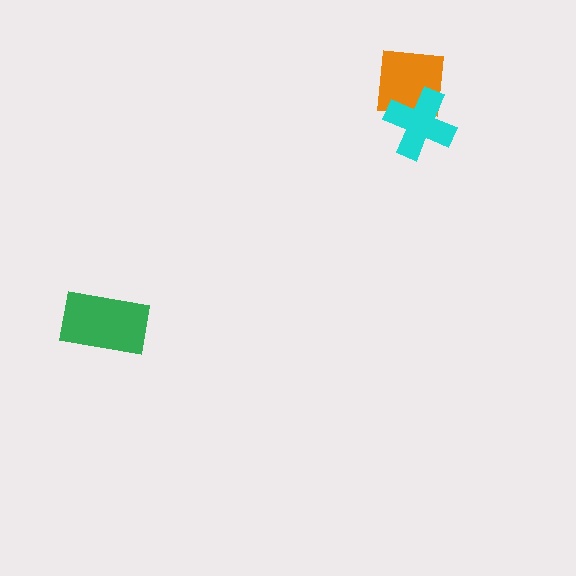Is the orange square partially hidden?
Yes, it is partially covered by another shape.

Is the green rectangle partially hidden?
No, no other shape covers it.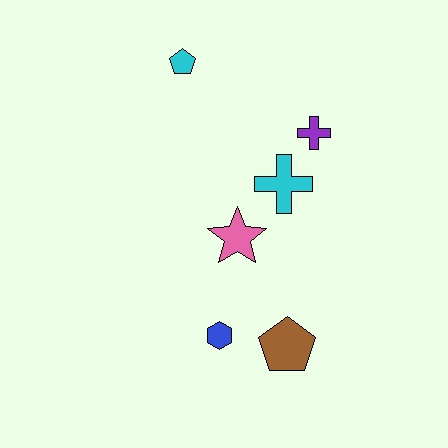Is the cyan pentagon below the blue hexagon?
No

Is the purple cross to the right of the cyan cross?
Yes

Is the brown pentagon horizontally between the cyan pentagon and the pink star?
No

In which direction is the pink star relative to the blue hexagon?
The pink star is above the blue hexagon.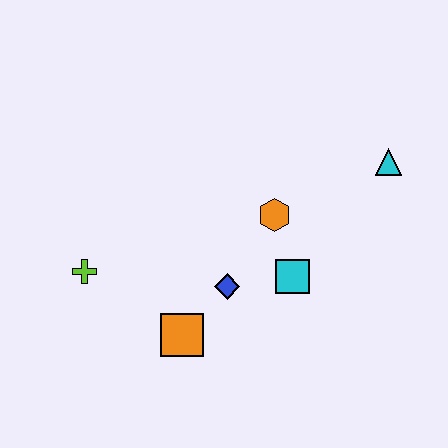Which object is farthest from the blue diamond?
The cyan triangle is farthest from the blue diamond.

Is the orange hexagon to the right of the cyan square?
No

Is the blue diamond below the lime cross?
Yes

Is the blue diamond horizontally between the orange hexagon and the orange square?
Yes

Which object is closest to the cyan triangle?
The orange hexagon is closest to the cyan triangle.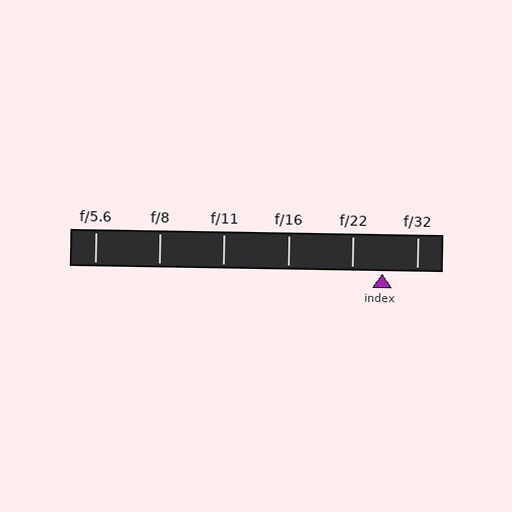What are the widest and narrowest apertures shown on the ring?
The widest aperture shown is f/5.6 and the narrowest is f/32.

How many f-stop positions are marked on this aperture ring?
There are 6 f-stop positions marked.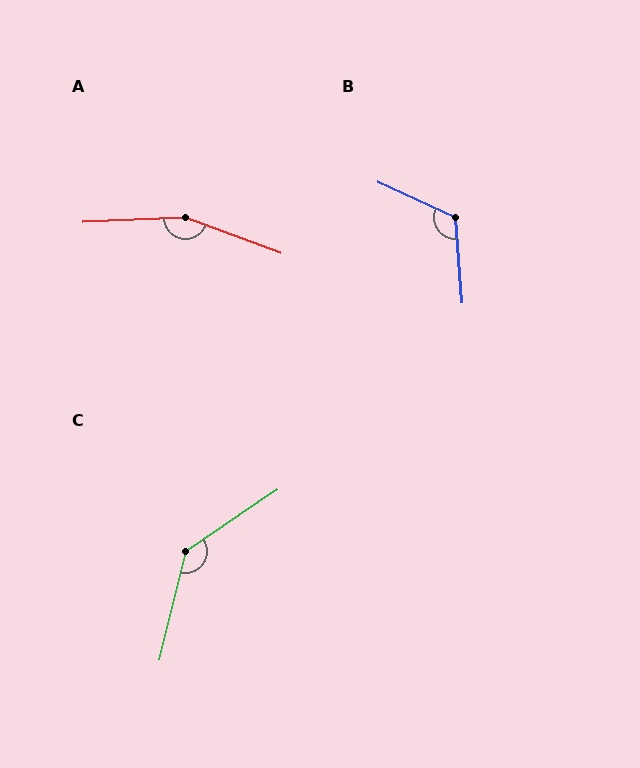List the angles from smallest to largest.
B (119°), C (138°), A (157°).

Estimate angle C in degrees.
Approximately 138 degrees.